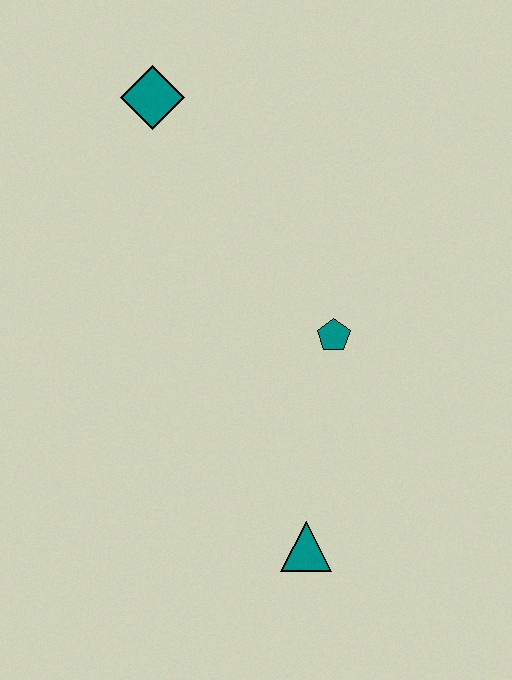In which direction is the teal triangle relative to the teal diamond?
The teal triangle is below the teal diamond.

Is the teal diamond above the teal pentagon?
Yes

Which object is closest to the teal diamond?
The teal pentagon is closest to the teal diamond.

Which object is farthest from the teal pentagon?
The teal diamond is farthest from the teal pentagon.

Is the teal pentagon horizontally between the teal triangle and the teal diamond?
No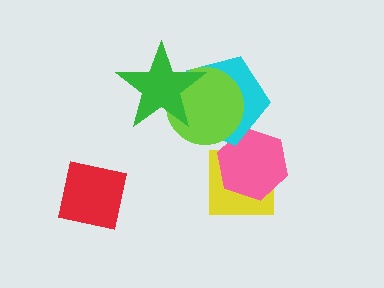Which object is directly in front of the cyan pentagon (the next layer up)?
The lime circle is directly in front of the cyan pentagon.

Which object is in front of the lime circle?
The green star is in front of the lime circle.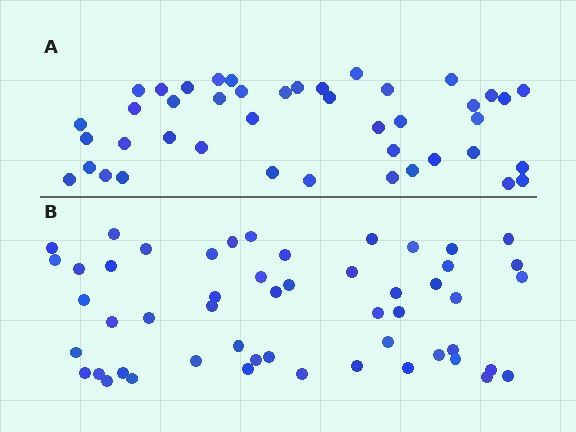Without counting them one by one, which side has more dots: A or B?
Region B (the bottom region) has more dots.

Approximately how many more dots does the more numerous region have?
Region B has roughly 8 or so more dots than region A.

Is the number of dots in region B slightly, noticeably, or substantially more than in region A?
Region B has only slightly more — the two regions are fairly close. The ratio is roughly 1.2 to 1.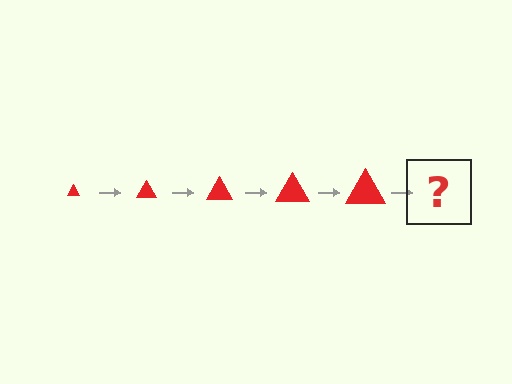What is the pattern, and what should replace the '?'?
The pattern is that the triangle gets progressively larger each step. The '?' should be a red triangle, larger than the previous one.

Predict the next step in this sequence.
The next step is a red triangle, larger than the previous one.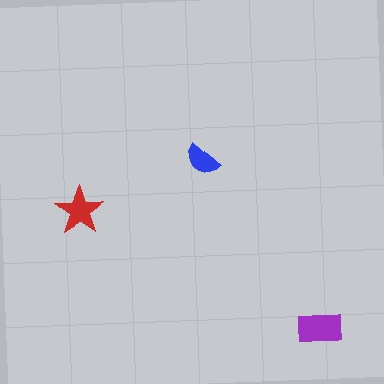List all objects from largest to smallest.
The purple rectangle, the red star, the blue semicircle.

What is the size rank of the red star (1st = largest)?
2nd.